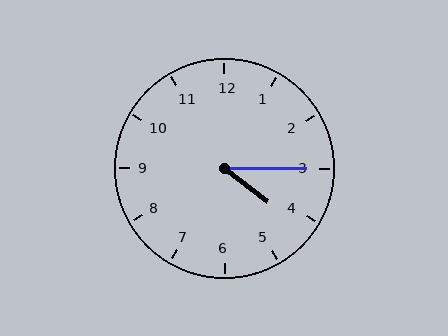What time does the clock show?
4:15.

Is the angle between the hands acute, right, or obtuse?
It is acute.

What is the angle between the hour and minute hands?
Approximately 38 degrees.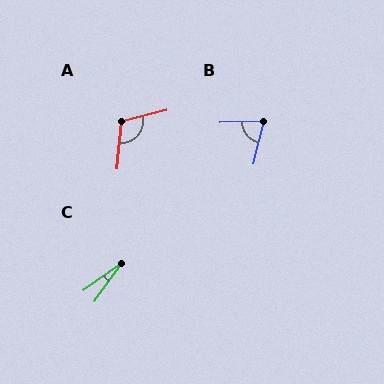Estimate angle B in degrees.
Approximately 75 degrees.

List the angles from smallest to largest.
C (19°), B (75°), A (109°).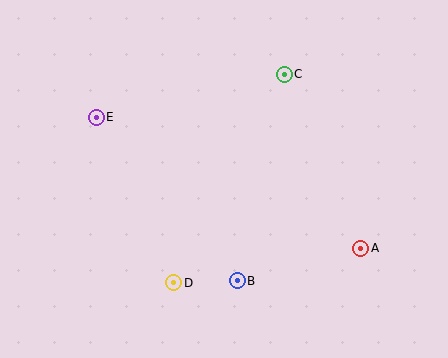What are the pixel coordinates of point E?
Point E is at (96, 117).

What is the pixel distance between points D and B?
The distance between D and B is 64 pixels.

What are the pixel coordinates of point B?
Point B is at (237, 281).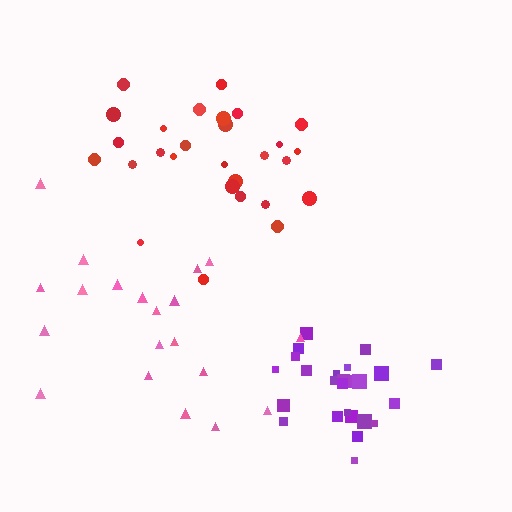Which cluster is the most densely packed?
Purple.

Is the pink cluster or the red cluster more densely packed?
Red.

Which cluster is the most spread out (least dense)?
Pink.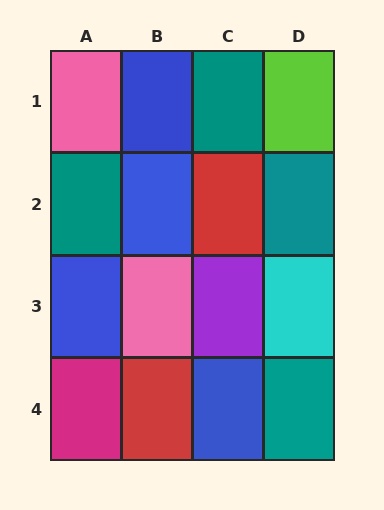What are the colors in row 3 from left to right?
Blue, pink, purple, cyan.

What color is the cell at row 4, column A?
Magenta.